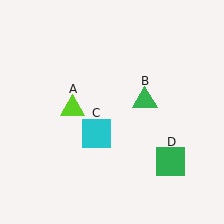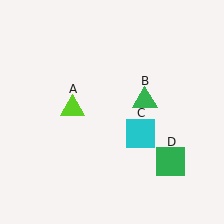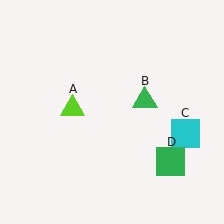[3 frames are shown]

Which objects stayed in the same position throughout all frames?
Lime triangle (object A) and green triangle (object B) and green square (object D) remained stationary.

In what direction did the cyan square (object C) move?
The cyan square (object C) moved right.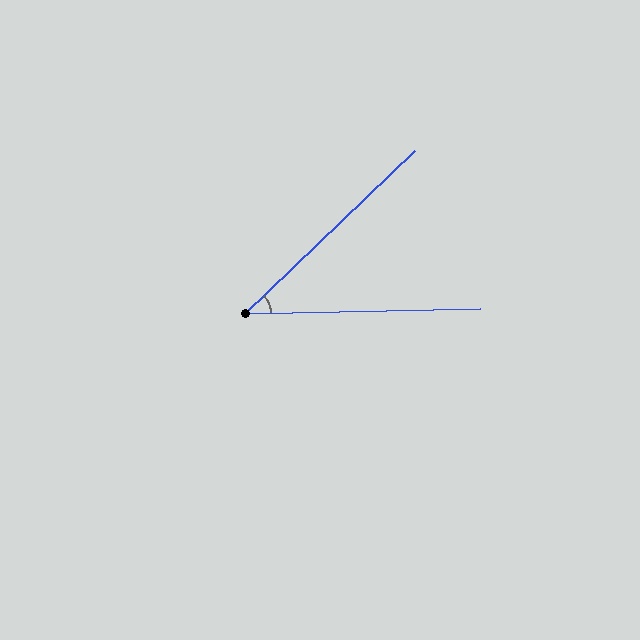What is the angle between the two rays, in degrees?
Approximately 43 degrees.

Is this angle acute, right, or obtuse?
It is acute.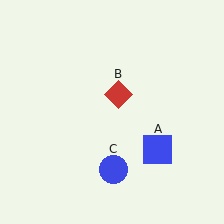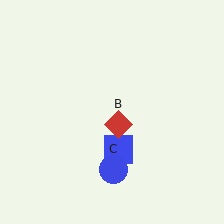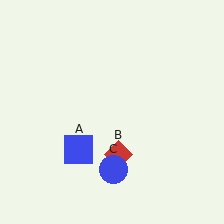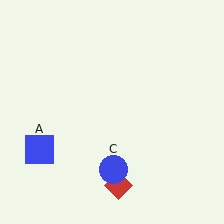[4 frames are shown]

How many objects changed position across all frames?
2 objects changed position: blue square (object A), red diamond (object B).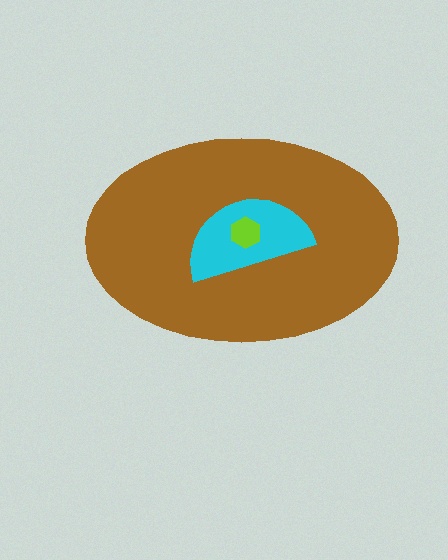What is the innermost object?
The lime hexagon.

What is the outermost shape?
The brown ellipse.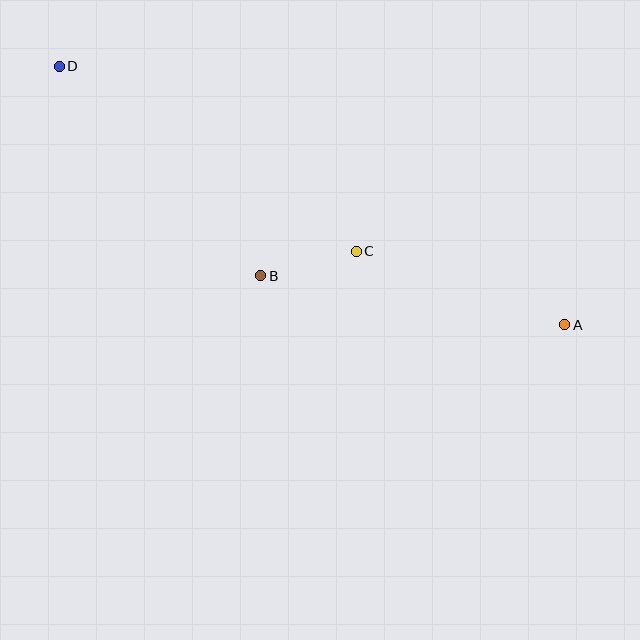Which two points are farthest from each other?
Points A and D are farthest from each other.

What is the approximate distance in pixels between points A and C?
The distance between A and C is approximately 221 pixels.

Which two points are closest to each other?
Points B and C are closest to each other.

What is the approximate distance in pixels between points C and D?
The distance between C and D is approximately 350 pixels.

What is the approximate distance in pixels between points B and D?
The distance between B and D is approximately 290 pixels.